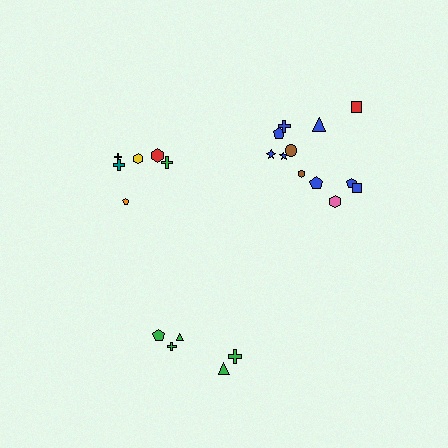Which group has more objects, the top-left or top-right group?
The top-right group.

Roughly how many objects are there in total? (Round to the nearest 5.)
Roughly 25 objects in total.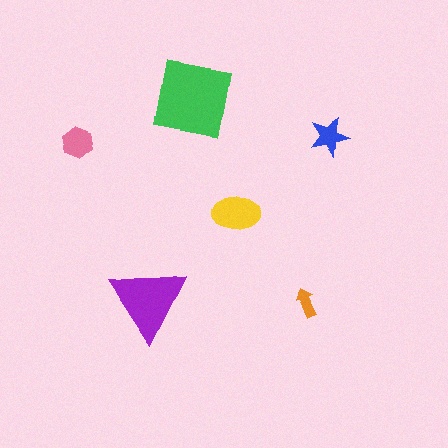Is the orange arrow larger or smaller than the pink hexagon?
Smaller.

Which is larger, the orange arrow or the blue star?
The blue star.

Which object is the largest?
The green square.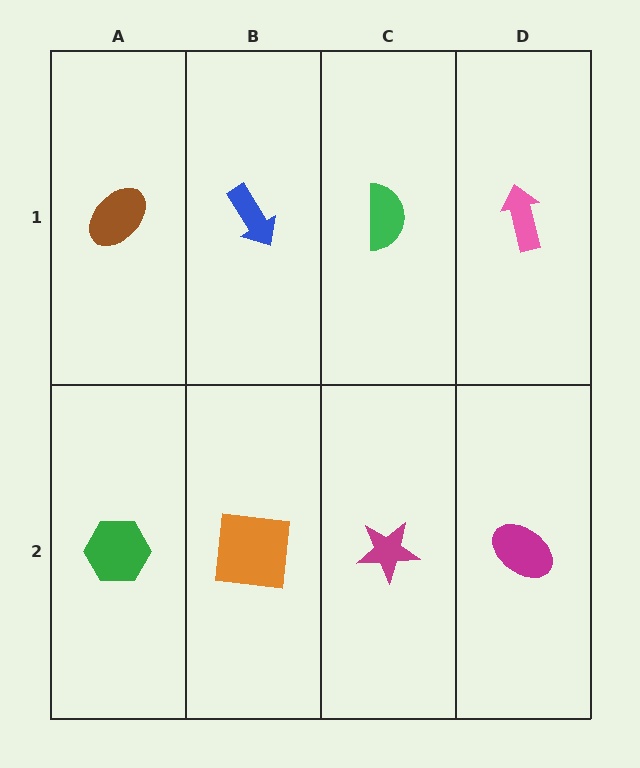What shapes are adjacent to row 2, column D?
A pink arrow (row 1, column D), a magenta star (row 2, column C).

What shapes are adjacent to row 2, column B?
A blue arrow (row 1, column B), a green hexagon (row 2, column A), a magenta star (row 2, column C).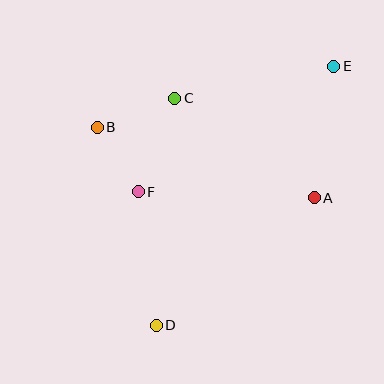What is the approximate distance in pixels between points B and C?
The distance between B and C is approximately 83 pixels.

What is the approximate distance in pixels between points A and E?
The distance between A and E is approximately 133 pixels.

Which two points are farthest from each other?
Points D and E are farthest from each other.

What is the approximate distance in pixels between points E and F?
The distance between E and F is approximately 232 pixels.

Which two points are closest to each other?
Points B and F are closest to each other.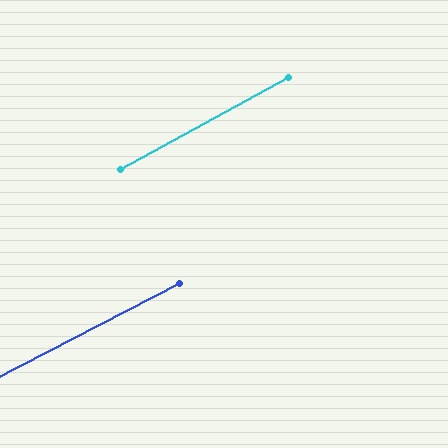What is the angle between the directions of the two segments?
Approximately 1 degree.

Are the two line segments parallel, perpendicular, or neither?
Parallel — their directions differ by only 1.4°.